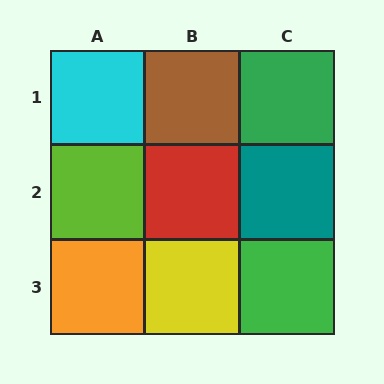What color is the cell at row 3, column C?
Green.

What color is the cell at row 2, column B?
Red.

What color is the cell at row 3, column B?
Yellow.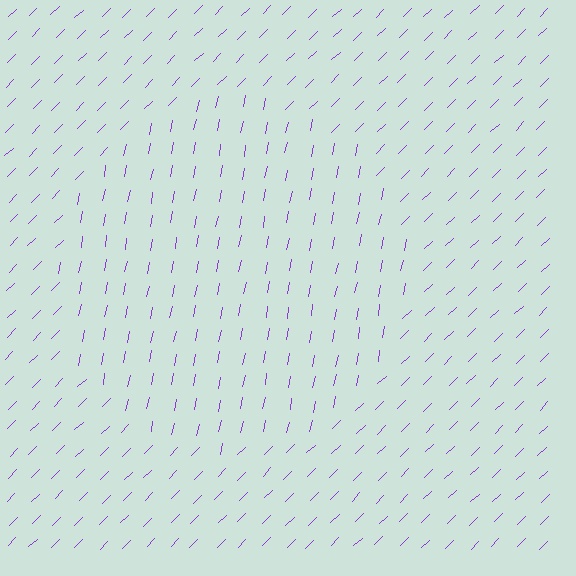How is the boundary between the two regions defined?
The boundary is defined purely by a change in line orientation (approximately 34 degrees difference). All lines are the same color and thickness.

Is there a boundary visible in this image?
Yes, there is a texture boundary formed by a change in line orientation.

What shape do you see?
I see a circle.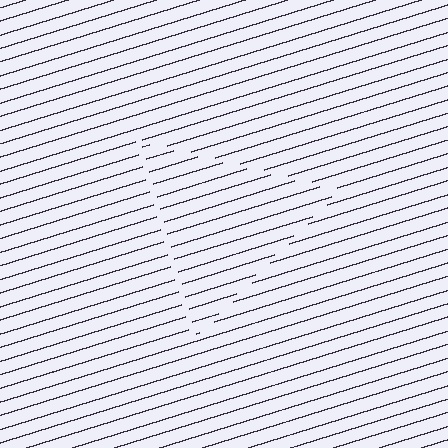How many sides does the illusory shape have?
3 sides — the line-ends trace a triangle.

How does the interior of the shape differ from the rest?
The interior of the shape contains the same grating, shifted by half a period — the contour is defined by the phase discontinuity where line-ends from the inner and outer gratings abut.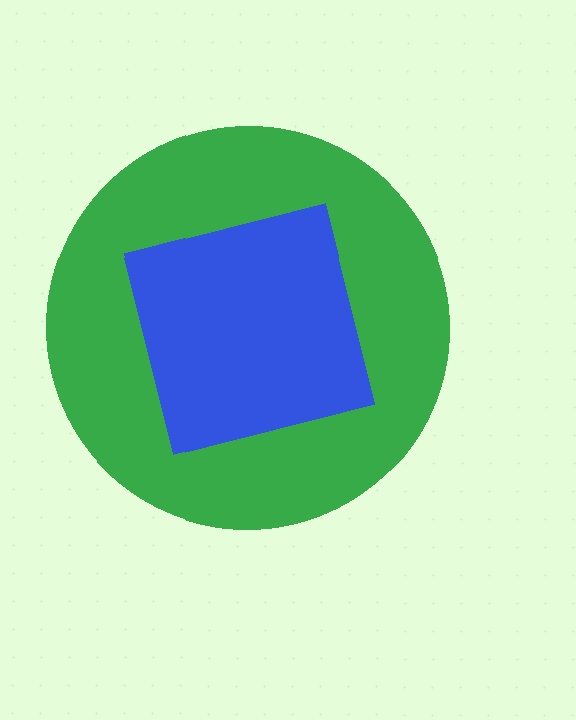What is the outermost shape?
The green circle.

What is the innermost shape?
The blue square.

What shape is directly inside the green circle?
The blue square.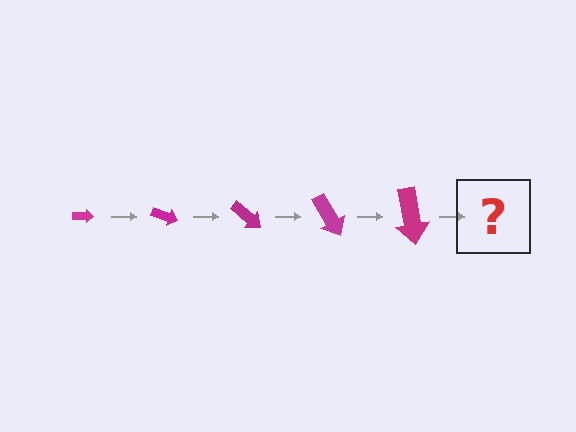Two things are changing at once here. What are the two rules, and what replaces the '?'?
The two rules are that the arrow grows larger each step and it rotates 20 degrees each step. The '?' should be an arrow, larger than the previous one and rotated 100 degrees from the start.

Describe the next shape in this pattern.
It should be an arrow, larger than the previous one and rotated 100 degrees from the start.